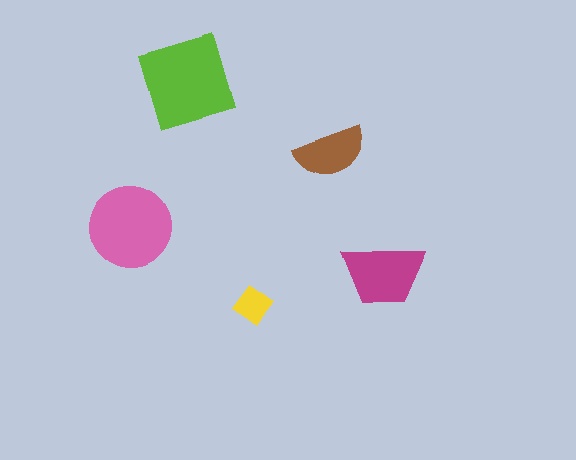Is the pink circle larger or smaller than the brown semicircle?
Larger.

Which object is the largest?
The lime square.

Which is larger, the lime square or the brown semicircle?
The lime square.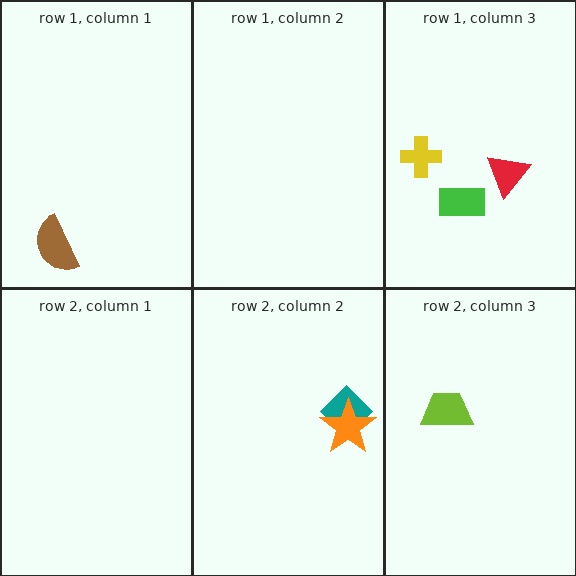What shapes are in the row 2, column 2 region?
The teal diamond, the orange star.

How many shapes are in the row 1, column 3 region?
3.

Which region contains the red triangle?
The row 1, column 3 region.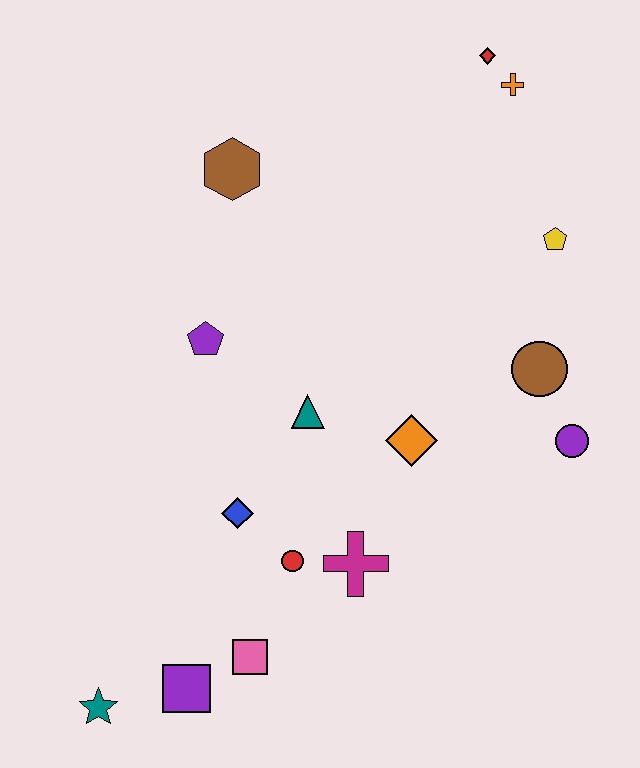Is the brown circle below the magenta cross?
No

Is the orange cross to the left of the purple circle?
Yes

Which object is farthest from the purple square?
The red diamond is farthest from the purple square.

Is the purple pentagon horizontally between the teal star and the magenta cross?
Yes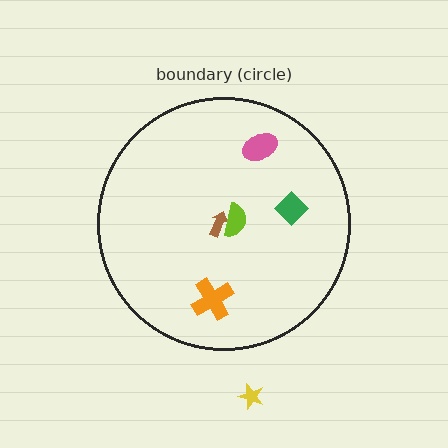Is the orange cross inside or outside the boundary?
Inside.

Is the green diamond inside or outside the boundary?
Inside.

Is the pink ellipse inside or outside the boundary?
Inside.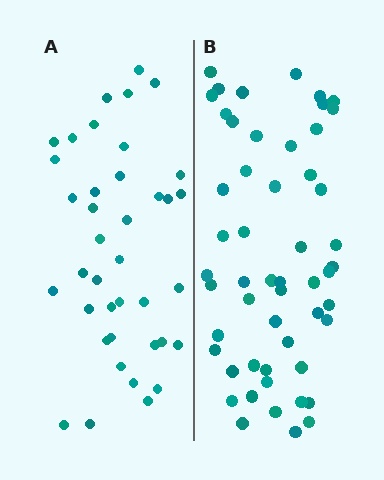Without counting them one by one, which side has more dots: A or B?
Region B (the right region) has more dots.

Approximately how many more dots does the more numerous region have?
Region B has approximately 15 more dots than region A.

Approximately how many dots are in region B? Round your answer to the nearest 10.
About 50 dots. (The exact count is 53, which rounds to 50.)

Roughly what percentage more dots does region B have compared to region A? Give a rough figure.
About 35% more.